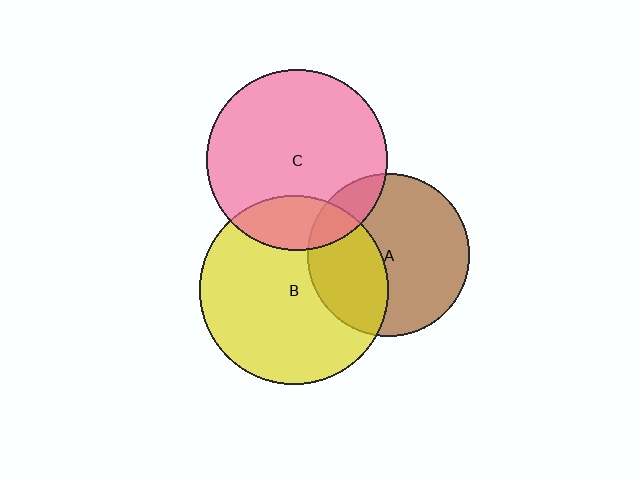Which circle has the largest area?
Circle B (yellow).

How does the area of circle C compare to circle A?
Approximately 1.2 times.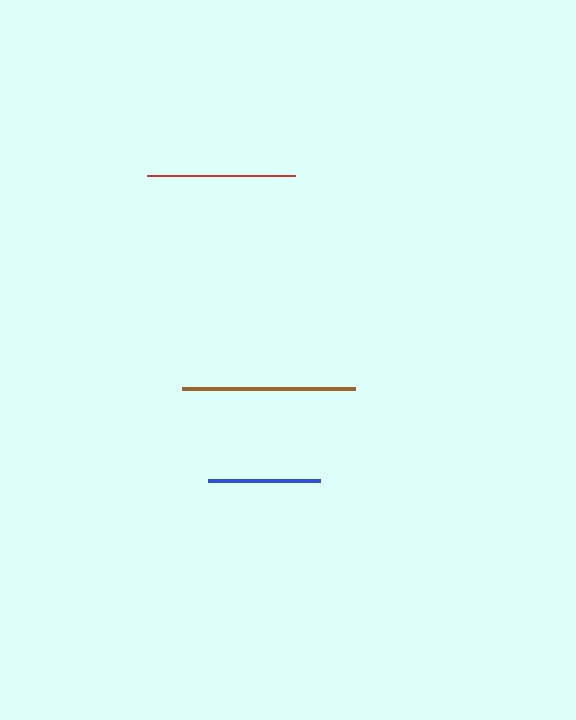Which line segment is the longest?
The brown line is the longest at approximately 173 pixels.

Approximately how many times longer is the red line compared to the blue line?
The red line is approximately 1.3 times the length of the blue line.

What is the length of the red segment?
The red segment is approximately 149 pixels long.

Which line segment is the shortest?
The blue line is the shortest at approximately 113 pixels.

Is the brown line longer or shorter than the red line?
The brown line is longer than the red line.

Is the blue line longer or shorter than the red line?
The red line is longer than the blue line.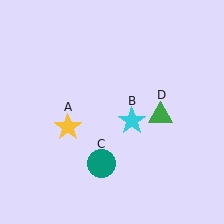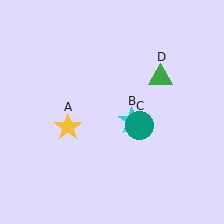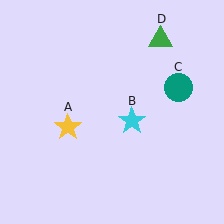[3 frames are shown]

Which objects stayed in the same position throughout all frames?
Yellow star (object A) and cyan star (object B) remained stationary.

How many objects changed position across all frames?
2 objects changed position: teal circle (object C), green triangle (object D).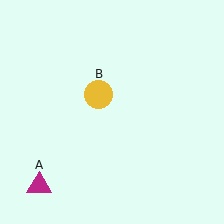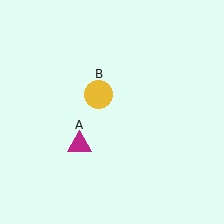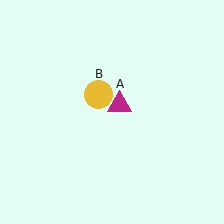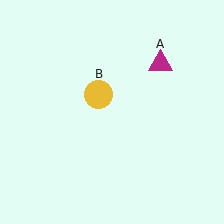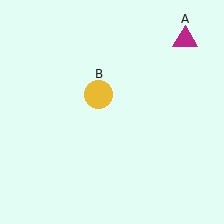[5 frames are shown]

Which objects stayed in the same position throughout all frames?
Yellow circle (object B) remained stationary.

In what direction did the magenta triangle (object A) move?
The magenta triangle (object A) moved up and to the right.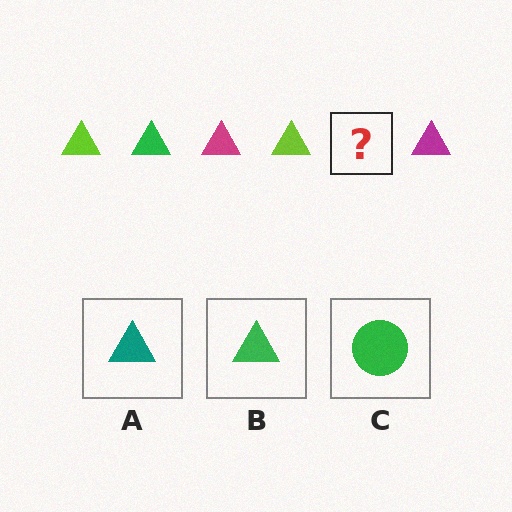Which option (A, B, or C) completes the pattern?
B.